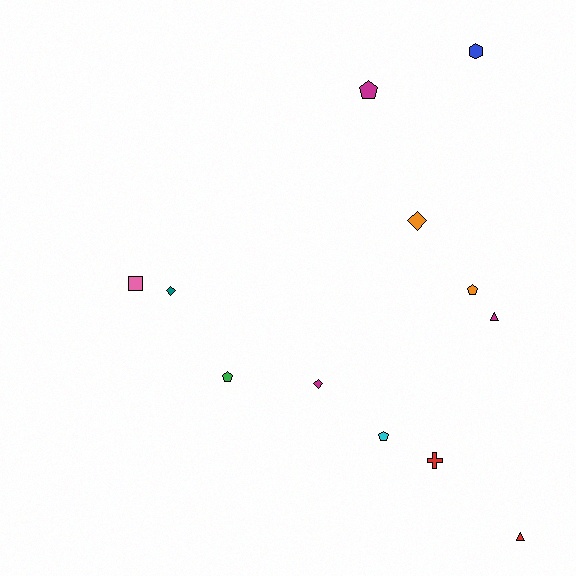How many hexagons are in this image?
There is 1 hexagon.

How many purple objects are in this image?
There are no purple objects.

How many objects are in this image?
There are 12 objects.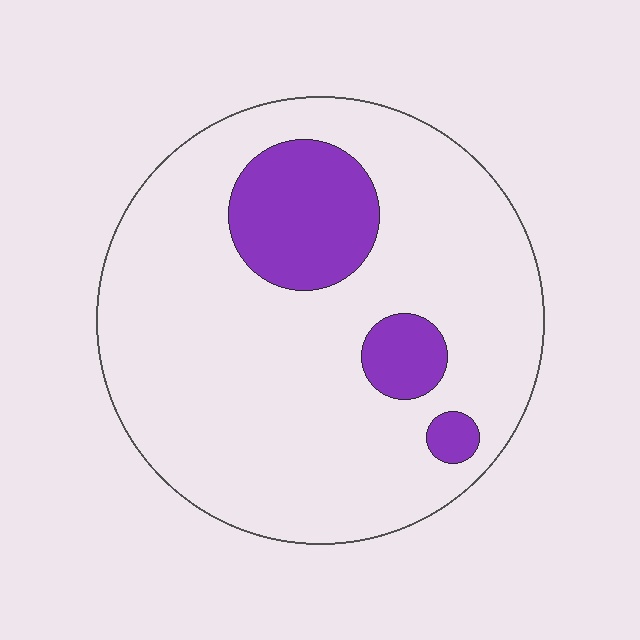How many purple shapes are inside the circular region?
3.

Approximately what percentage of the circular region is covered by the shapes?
Approximately 15%.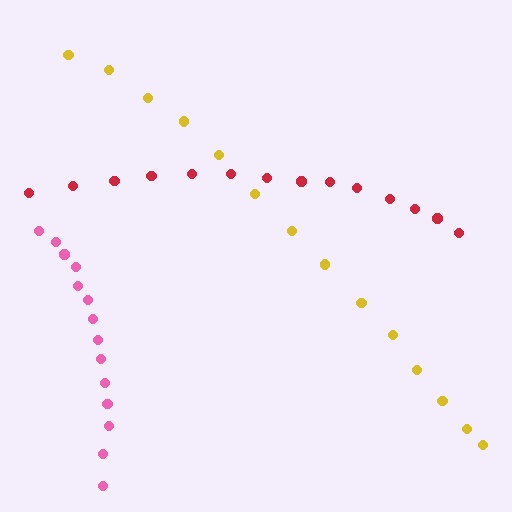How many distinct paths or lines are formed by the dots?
There are 3 distinct paths.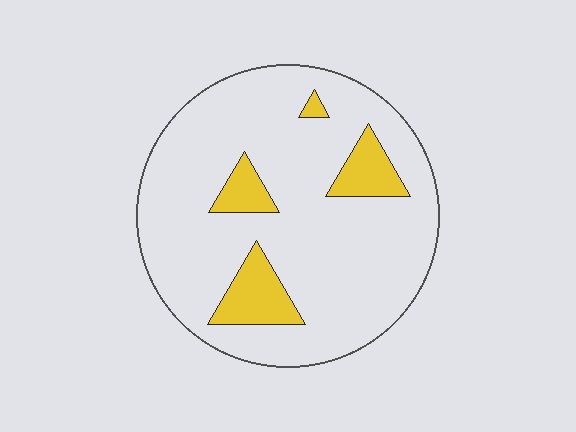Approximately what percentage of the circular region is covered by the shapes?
Approximately 15%.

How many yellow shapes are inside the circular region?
4.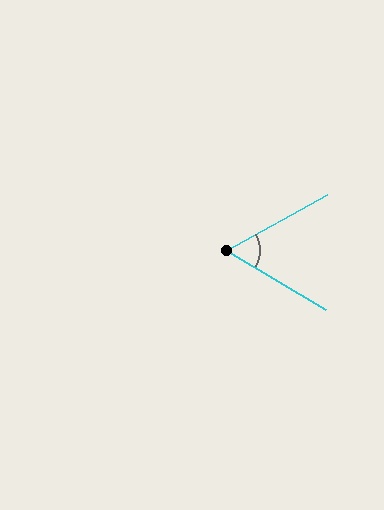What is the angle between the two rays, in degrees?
Approximately 60 degrees.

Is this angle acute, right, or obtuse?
It is acute.